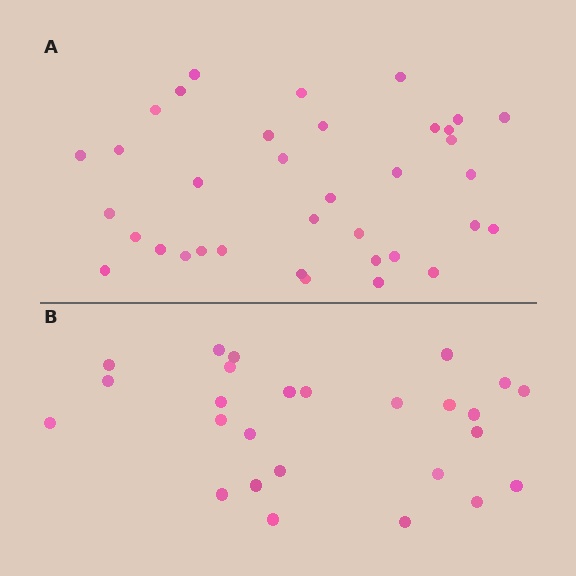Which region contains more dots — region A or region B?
Region A (the top region) has more dots.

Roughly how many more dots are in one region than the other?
Region A has roughly 10 or so more dots than region B.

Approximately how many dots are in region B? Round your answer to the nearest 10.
About 30 dots. (The exact count is 26, which rounds to 30.)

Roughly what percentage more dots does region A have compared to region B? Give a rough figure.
About 40% more.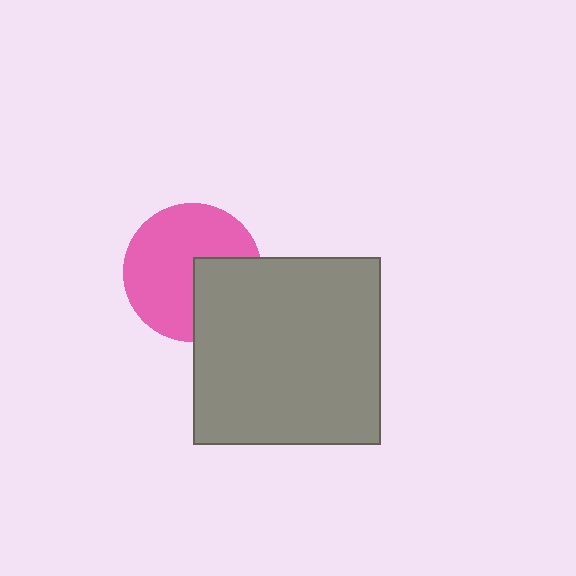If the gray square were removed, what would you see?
You would see the complete pink circle.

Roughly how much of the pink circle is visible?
Most of it is visible (roughly 69%).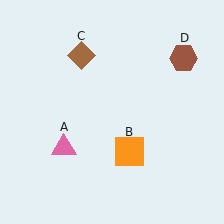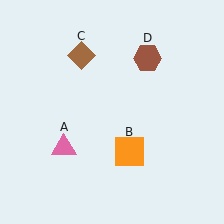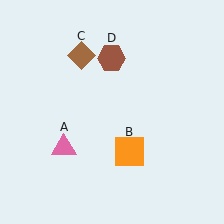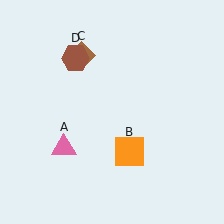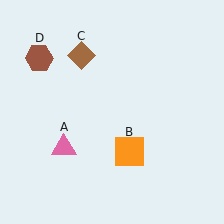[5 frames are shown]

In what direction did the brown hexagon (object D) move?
The brown hexagon (object D) moved left.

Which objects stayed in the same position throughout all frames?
Pink triangle (object A) and orange square (object B) and brown diamond (object C) remained stationary.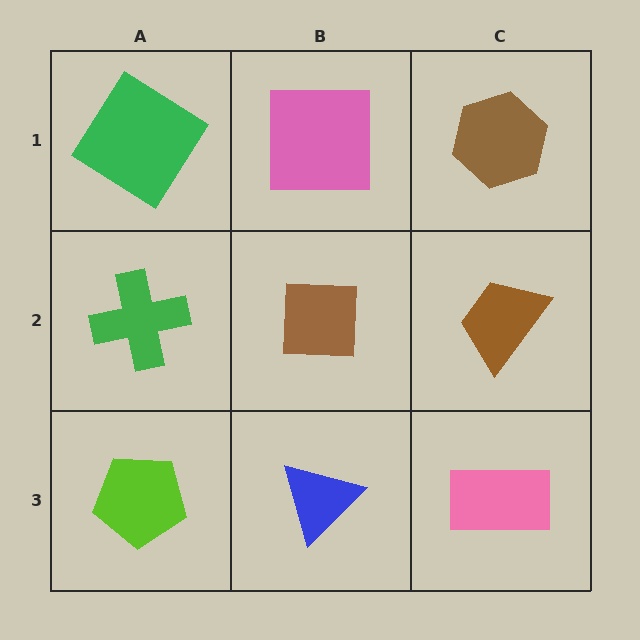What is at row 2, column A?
A green cross.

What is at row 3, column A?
A lime pentagon.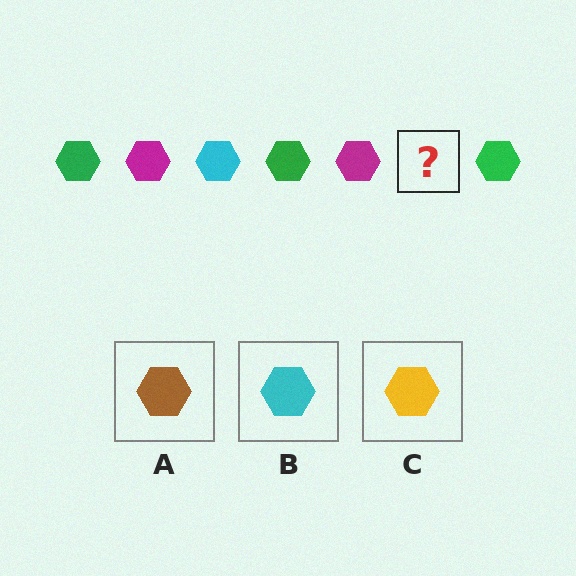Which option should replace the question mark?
Option B.